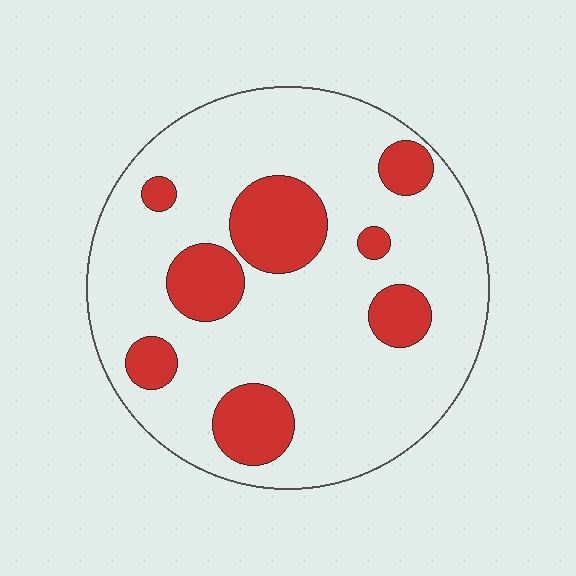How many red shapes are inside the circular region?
8.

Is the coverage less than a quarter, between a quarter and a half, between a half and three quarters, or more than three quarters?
Less than a quarter.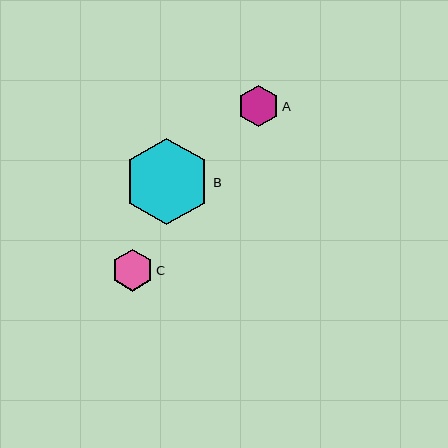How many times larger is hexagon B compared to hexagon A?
Hexagon B is approximately 2.1 times the size of hexagon A.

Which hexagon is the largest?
Hexagon B is the largest with a size of approximately 87 pixels.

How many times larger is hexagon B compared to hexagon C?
Hexagon B is approximately 2.1 times the size of hexagon C.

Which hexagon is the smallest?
Hexagon A is the smallest with a size of approximately 41 pixels.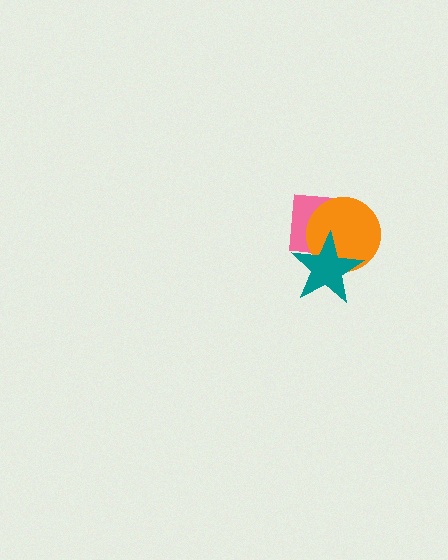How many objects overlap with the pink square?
2 objects overlap with the pink square.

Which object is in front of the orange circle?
The teal star is in front of the orange circle.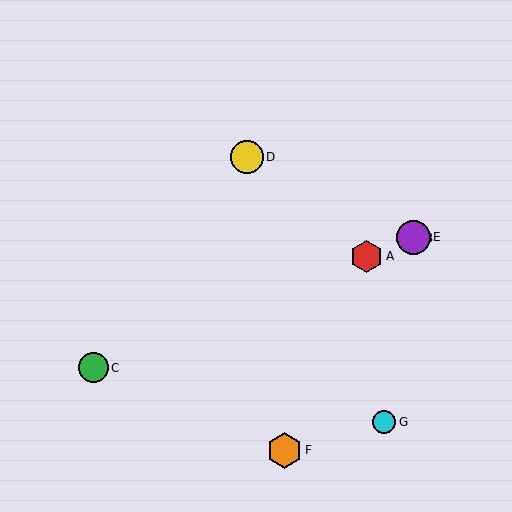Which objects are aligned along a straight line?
Objects A, B, C, E are aligned along a straight line.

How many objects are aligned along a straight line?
4 objects (A, B, C, E) are aligned along a straight line.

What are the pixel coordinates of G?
Object G is at (384, 422).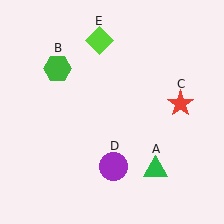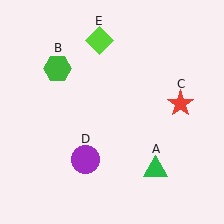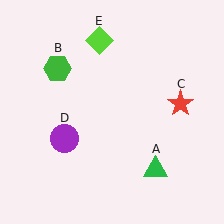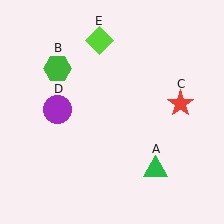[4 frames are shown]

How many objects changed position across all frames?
1 object changed position: purple circle (object D).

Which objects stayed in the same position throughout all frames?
Green triangle (object A) and green hexagon (object B) and red star (object C) and lime diamond (object E) remained stationary.